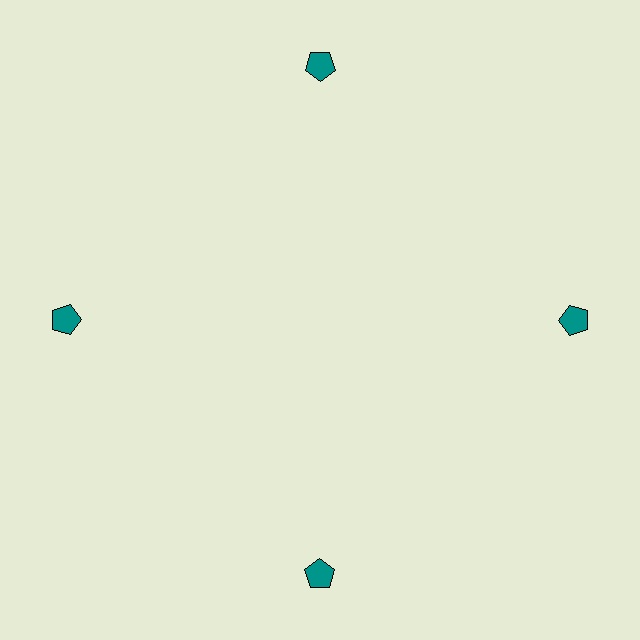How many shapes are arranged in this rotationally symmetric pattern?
There are 4 shapes, arranged in 4 groups of 1.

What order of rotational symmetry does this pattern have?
This pattern has 4-fold rotational symmetry.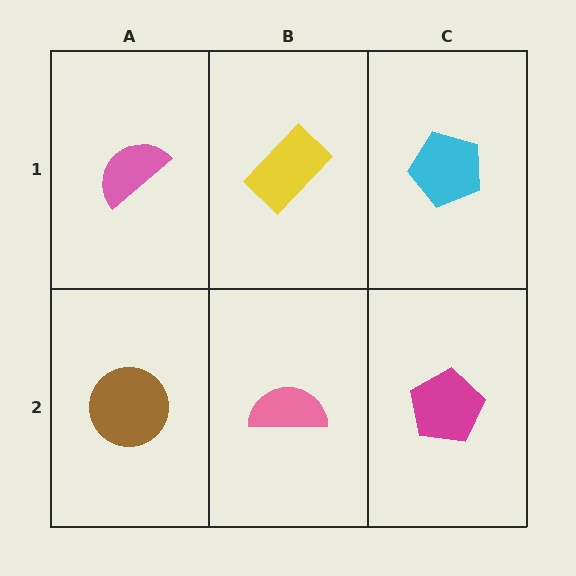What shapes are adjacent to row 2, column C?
A cyan pentagon (row 1, column C), a pink semicircle (row 2, column B).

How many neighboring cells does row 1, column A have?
2.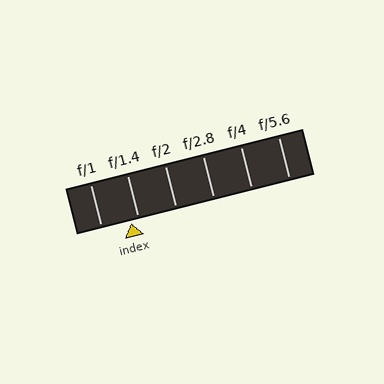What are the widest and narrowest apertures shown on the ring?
The widest aperture shown is f/1 and the narrowest is f/5.6.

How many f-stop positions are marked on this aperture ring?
There are 6 f-stop positions marked.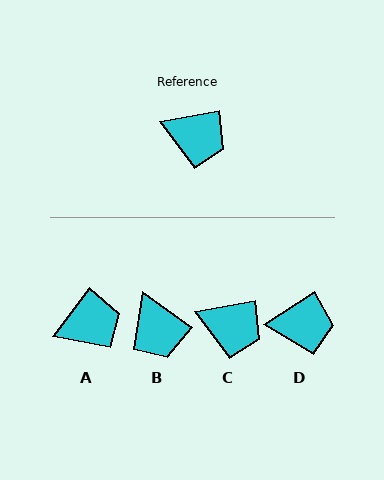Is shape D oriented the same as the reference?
No, it is off by about 23 degrees.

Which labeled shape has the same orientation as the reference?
C.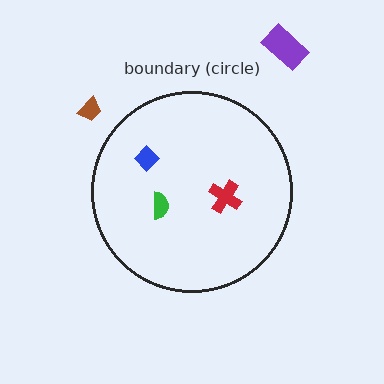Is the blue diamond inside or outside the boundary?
Inside.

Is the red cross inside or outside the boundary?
Inside.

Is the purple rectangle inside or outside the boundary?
Outside.